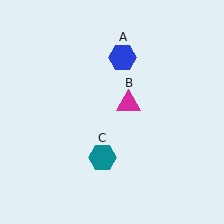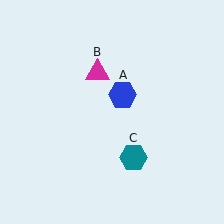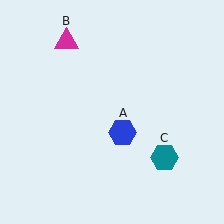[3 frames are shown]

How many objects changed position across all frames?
3 objects changed position: blue hexagon (object A), magenta triangle (object B), teal hexagon (object C).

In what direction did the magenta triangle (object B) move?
The magenta triangle (object B) moved up and to the left.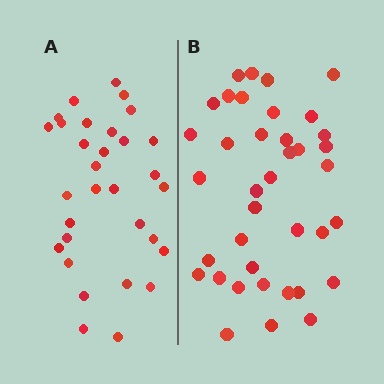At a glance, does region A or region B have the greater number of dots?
Region B (the right region) has more dots.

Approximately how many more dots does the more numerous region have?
Region B has roughly 8 or so more dots than region A.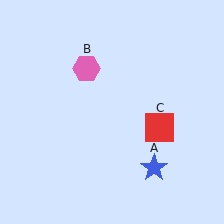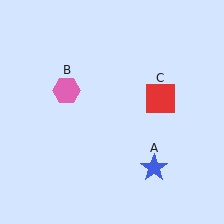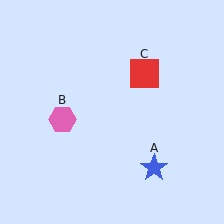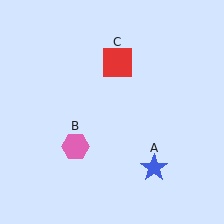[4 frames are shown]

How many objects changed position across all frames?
2 objects changed position: pink hexagon (object B), red square (object C).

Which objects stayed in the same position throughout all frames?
Blue star (object A) remained stationary.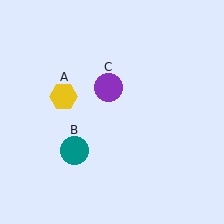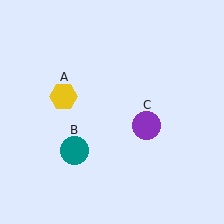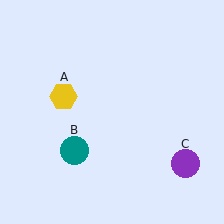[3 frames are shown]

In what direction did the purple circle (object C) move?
The purple circle (object C) moved down and to the right.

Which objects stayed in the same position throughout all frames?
Yellow hexagon (object A) and teal circle (object B) remained stationary.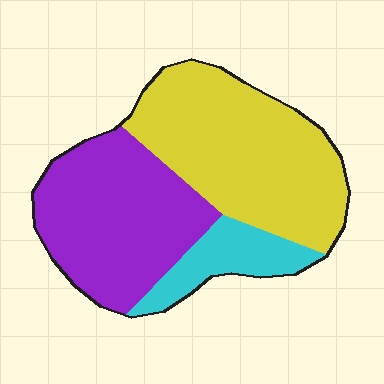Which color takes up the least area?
Cyan, at roughly 15%.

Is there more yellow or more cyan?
Yellow.